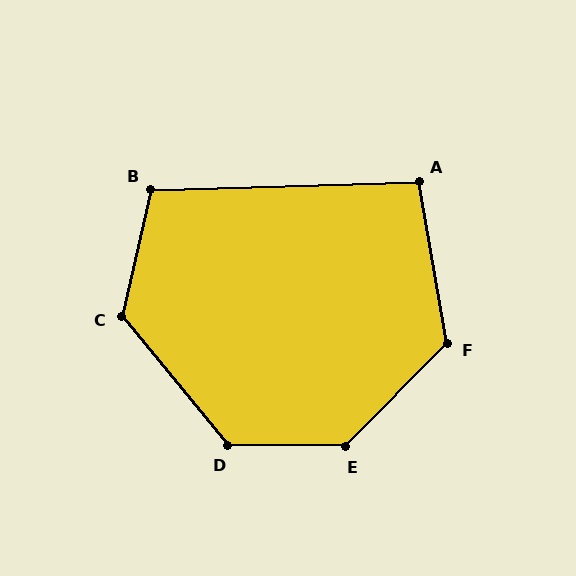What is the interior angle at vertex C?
Approximately 128 degrees (obtuse).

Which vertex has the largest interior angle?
E, at approximately 134 degrees.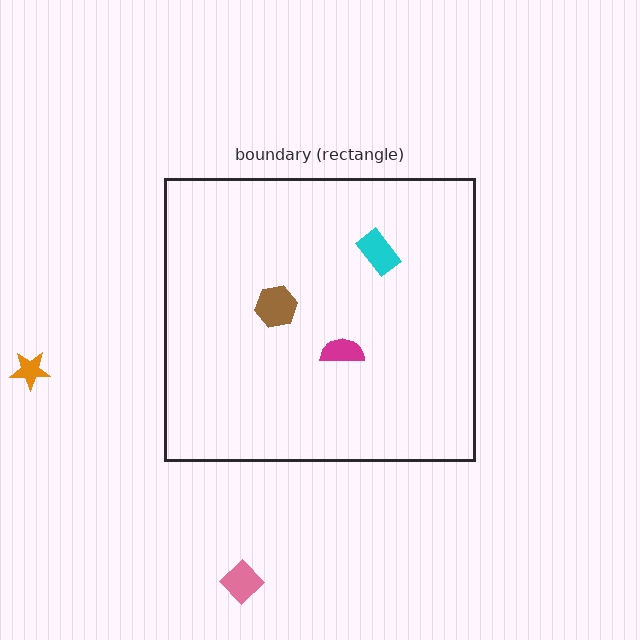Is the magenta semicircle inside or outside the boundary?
Inside.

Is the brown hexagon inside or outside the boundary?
Inside.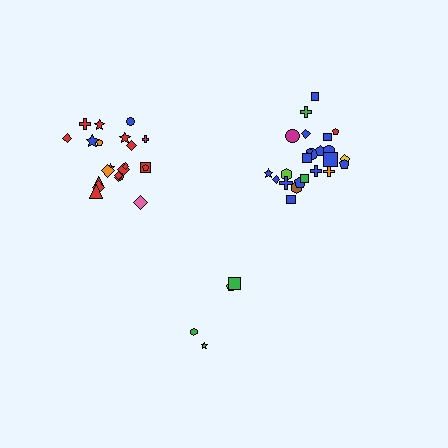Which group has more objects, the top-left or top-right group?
The top-right group.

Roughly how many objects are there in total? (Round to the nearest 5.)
Roughly 50 objects in total.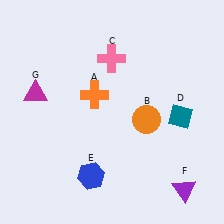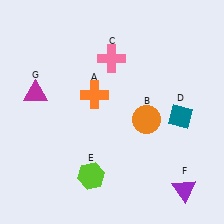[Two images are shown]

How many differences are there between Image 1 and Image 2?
There is 1 difference between the two images.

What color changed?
The hexagon (E) changed from blue in Image 1 to lime in Image 2.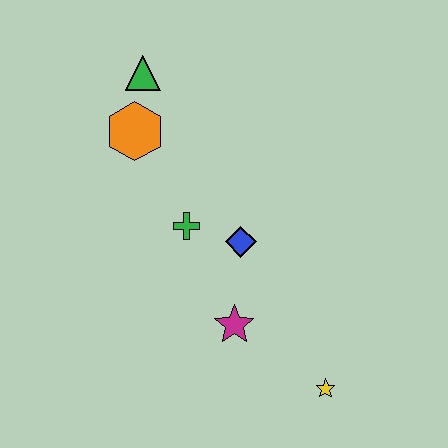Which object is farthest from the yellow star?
The green triangle is farthest from the yellow star.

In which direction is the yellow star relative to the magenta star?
The yellow star is to the right of the magenta star.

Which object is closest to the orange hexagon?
The green triangle is closest to the orange hexagon.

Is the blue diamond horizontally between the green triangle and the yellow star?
Yes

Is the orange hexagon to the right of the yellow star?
No